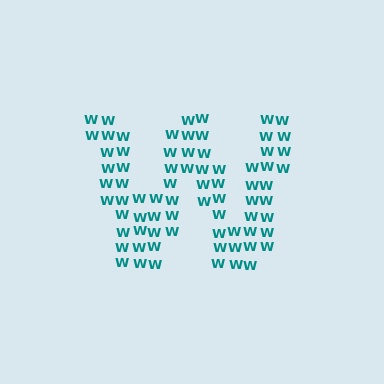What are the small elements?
The small elements are letter W's.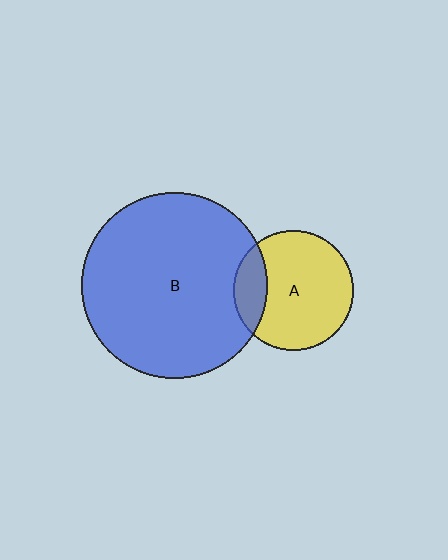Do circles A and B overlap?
Yes.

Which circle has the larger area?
Circle B (blue).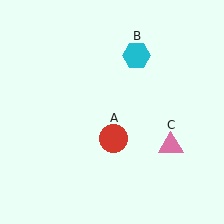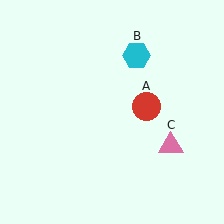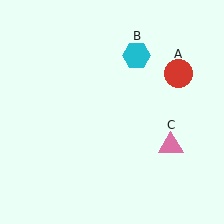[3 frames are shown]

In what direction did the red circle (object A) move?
The red circle (object A) moved up and to the right.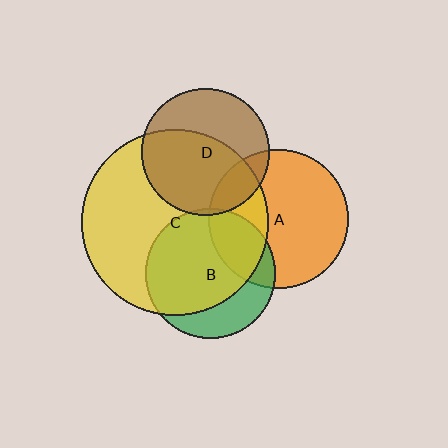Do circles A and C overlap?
Yes.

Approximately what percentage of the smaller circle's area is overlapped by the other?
Approximately 35%.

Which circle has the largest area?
Circle C (yellow).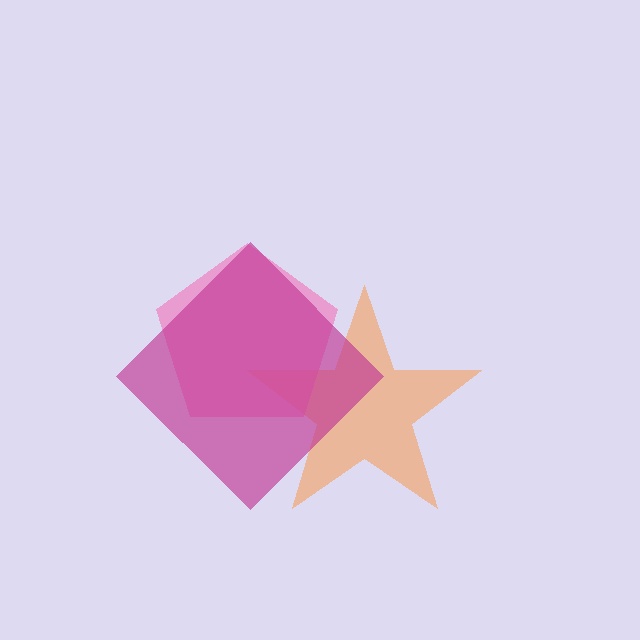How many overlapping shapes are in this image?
There are 3 overlapping shapes in the image.